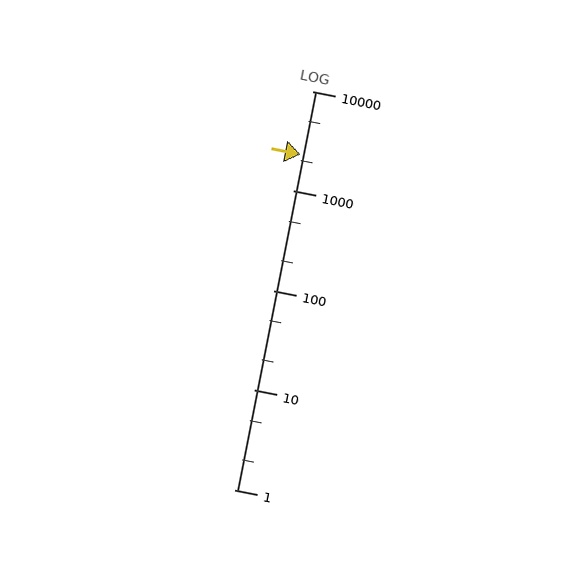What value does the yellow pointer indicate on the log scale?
The pointer indicates approximately 2300.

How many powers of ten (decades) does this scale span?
The scale spans 4 decades, from 1 to 10000.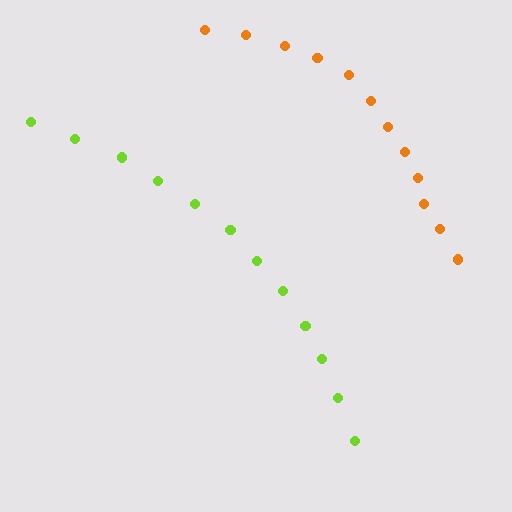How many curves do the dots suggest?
There are 2 distinct paths.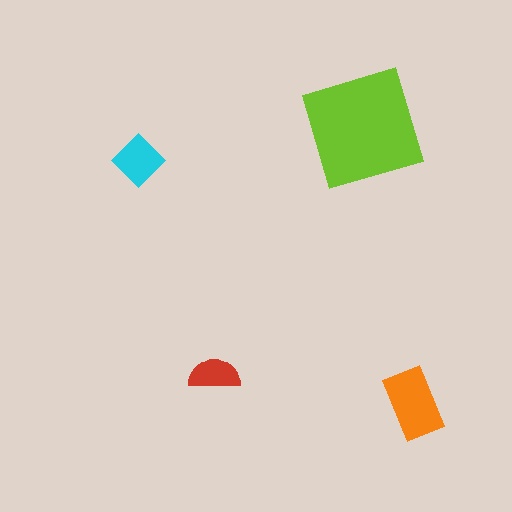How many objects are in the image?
There are 4 objects in the image.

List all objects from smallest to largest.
The red semicircle, the cyan diamond, the orange rectangle, the lime square.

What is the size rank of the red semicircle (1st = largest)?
4th.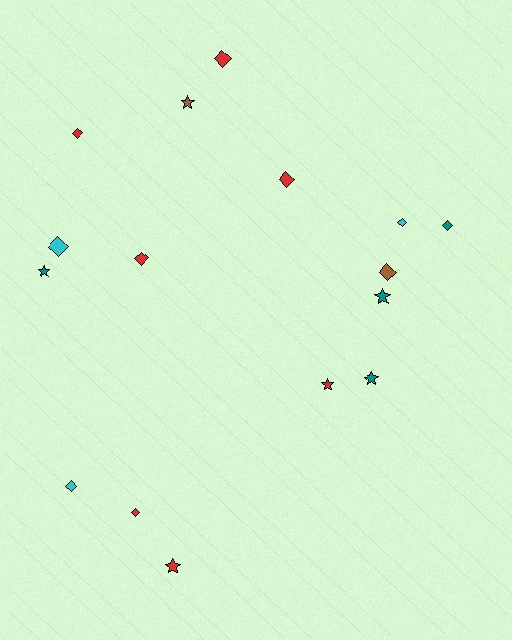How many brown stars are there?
There is 1 brown star.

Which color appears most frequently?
Red, with 7 objects.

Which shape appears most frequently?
Diamond, with 10 objects.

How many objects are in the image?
There are 16 objects.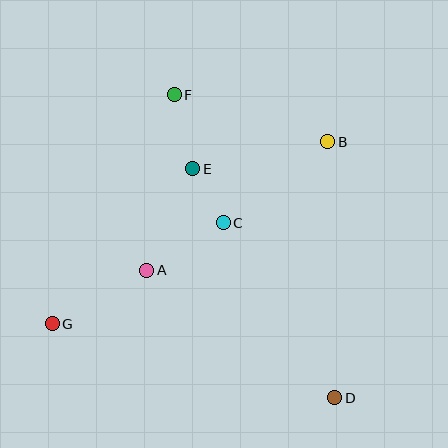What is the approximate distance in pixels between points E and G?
The distance between E and G is approximately 209 pixels.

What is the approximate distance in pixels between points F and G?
The distance between F and G is approximately 259 pixels.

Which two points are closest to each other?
Points C and E are closest to each other.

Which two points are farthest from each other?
Points D and F are farthest from each other.